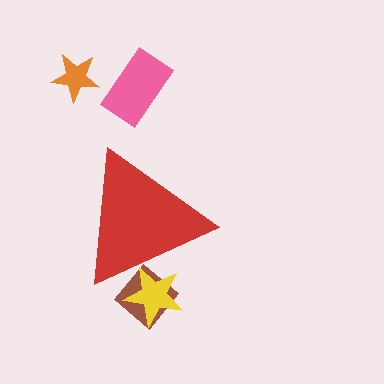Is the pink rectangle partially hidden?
No, the pink rectangle is fully visible.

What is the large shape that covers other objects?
A red triangle.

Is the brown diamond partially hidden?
Yes, the brown diamond is partially hidden behind the red triangle.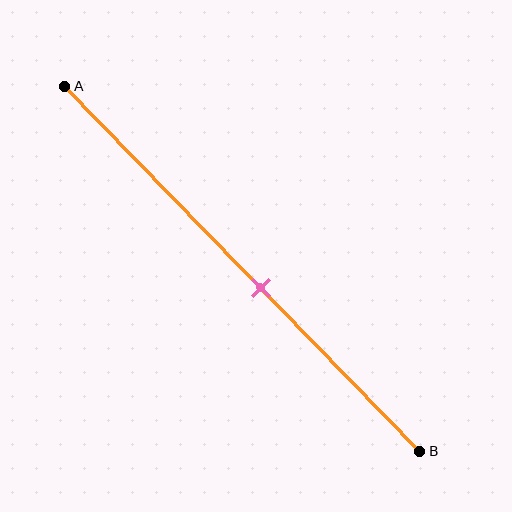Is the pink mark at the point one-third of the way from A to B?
No, the mark is at about 55% from A, not at the 33% one-third point.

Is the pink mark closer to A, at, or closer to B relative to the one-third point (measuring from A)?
The pink mark is closer to point B than the one-third point of segment AB.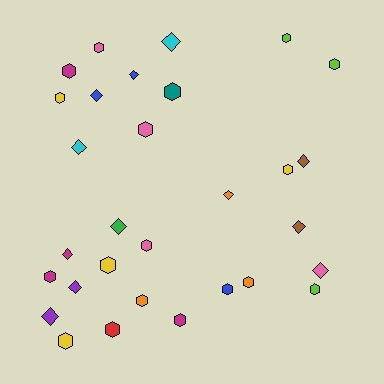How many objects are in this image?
There are 30 objects.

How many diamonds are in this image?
There are 12 diamonds.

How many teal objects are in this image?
There is 1 teal object.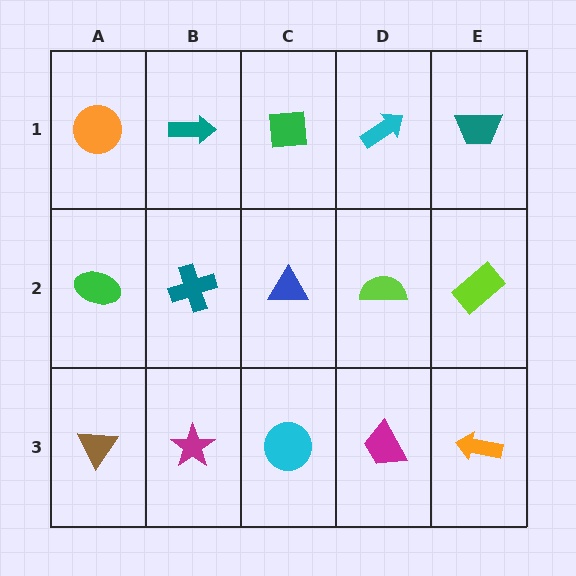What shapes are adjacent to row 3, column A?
A green ellipse (row 2, column A), a magenta star (row 3, column B).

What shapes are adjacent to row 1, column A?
A green ellipse (row 2, column A), a teal arrow (row 1, column B).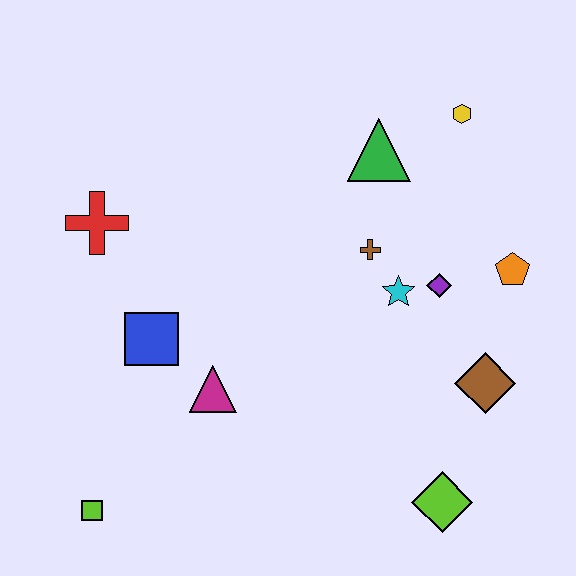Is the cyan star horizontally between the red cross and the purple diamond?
Yes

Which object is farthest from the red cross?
The lime diamond is farthest from the red cross.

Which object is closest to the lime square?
The magenta triangle is closest to the lime square.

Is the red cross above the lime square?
Yes